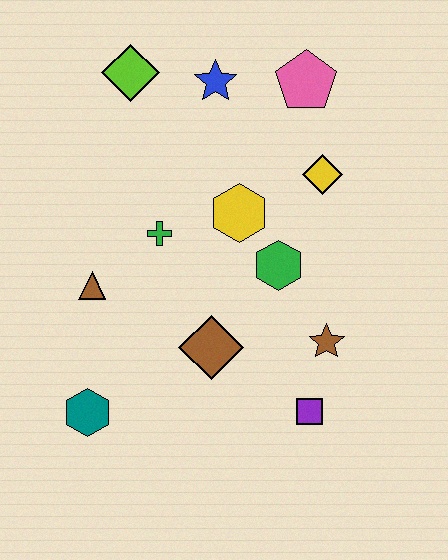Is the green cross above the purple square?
Yes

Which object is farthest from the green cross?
The purple square is farthest from the green cross.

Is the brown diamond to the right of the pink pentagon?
No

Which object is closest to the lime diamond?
The blue star is closest to the lime diamond.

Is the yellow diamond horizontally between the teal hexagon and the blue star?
No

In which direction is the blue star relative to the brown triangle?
The blue star is above the brown triangle.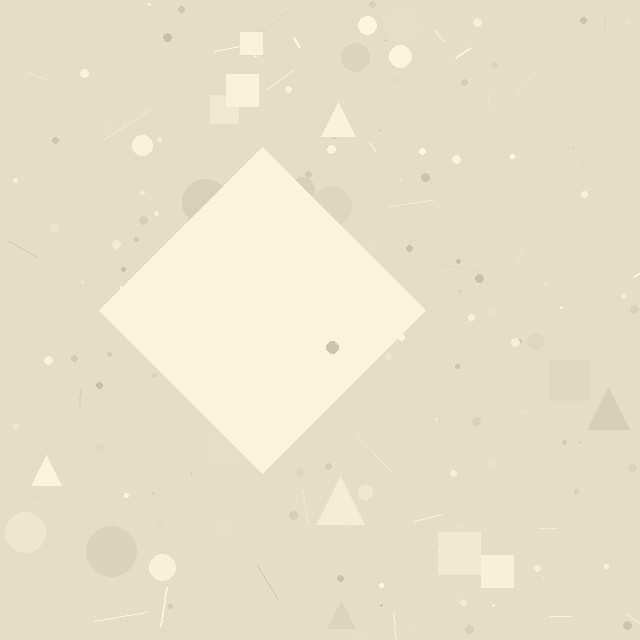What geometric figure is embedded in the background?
A diamond is embedded in the background.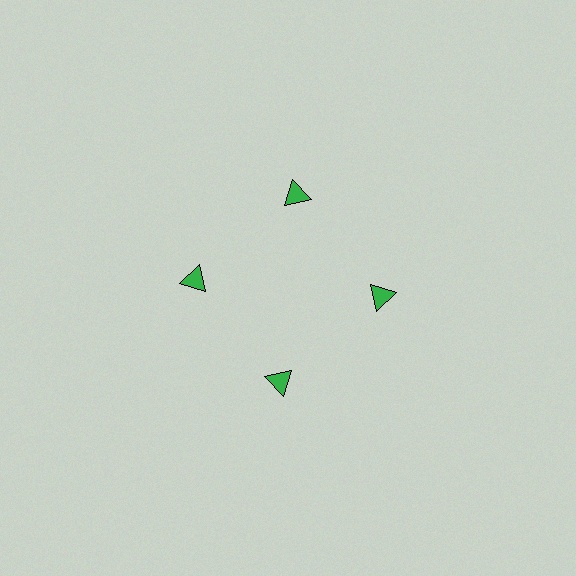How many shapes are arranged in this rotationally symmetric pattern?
There are 4 shapes, arranged in 4 groups of 1.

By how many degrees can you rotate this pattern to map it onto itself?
The pattern maps onto itself every 90 degrees of rotation.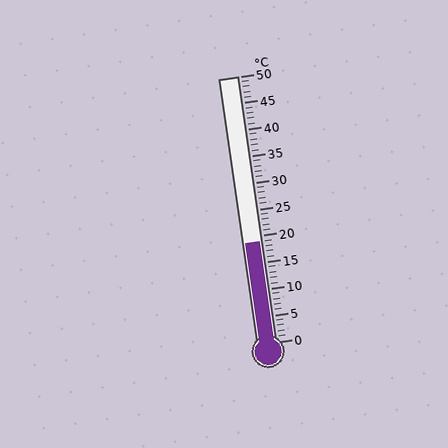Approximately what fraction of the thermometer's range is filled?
The thermometer is filled to approximately 40% of its range.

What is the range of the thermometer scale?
The thermometer scale ranges from 0°C to 50°C.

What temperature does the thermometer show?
The thermometer shows approximately 19°C.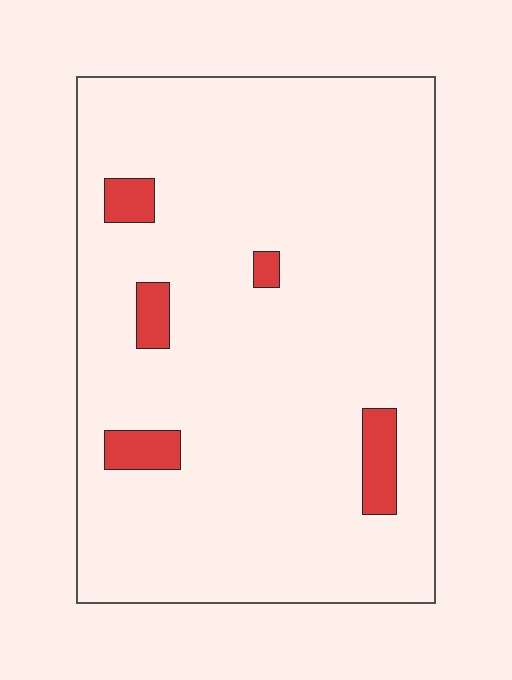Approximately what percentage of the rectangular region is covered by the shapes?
Approximately 5%.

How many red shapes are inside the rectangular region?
5.